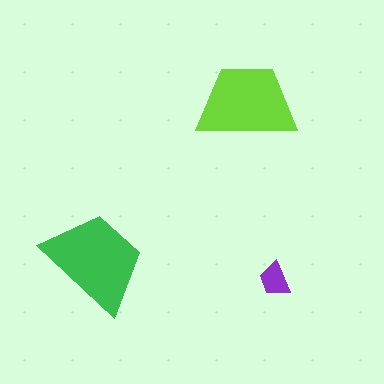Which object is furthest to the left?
The green trapezoid is leftmost.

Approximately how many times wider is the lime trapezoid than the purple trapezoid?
About 3 times wider.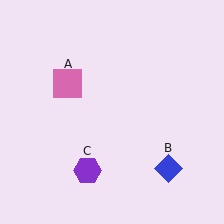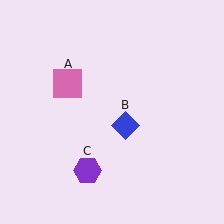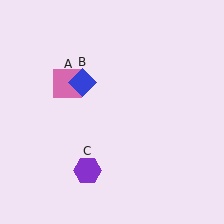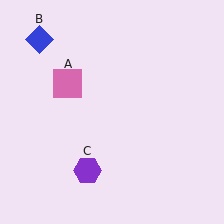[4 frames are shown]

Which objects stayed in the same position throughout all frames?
Pink square (object A) and purple hexagon (object C) remained stationary.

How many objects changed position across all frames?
1 object changed position: blue diamond (object B).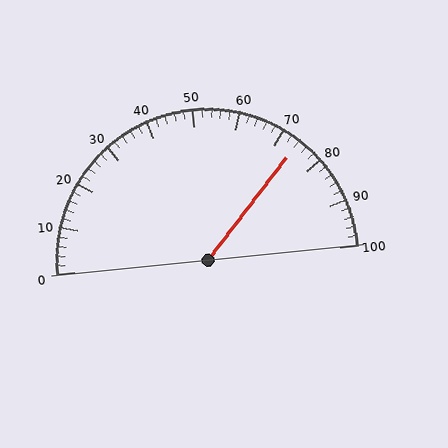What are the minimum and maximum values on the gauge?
The gauge ranges from 0 to 100.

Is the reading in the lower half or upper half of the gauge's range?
The reading is in the upper half of the range (0 to 100).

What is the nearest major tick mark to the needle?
The nearest major tick mark is 70.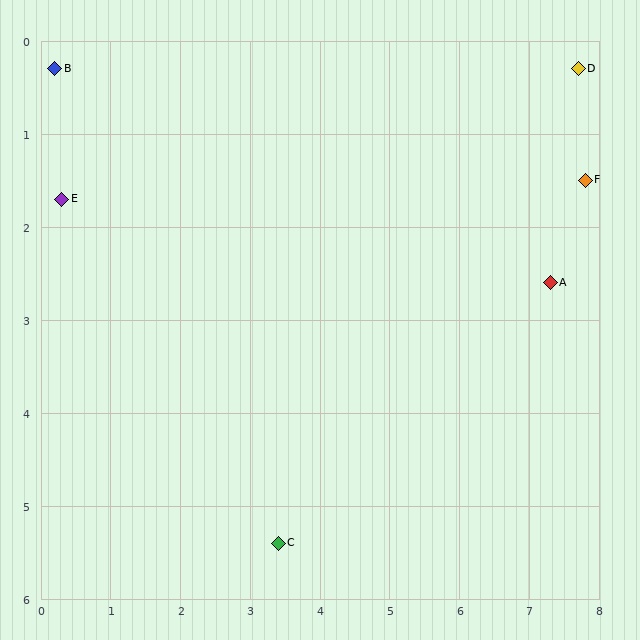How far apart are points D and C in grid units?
Points D and C are about 6.7 grid units apart.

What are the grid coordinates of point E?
Point E is at approximately (0.3, 1.7).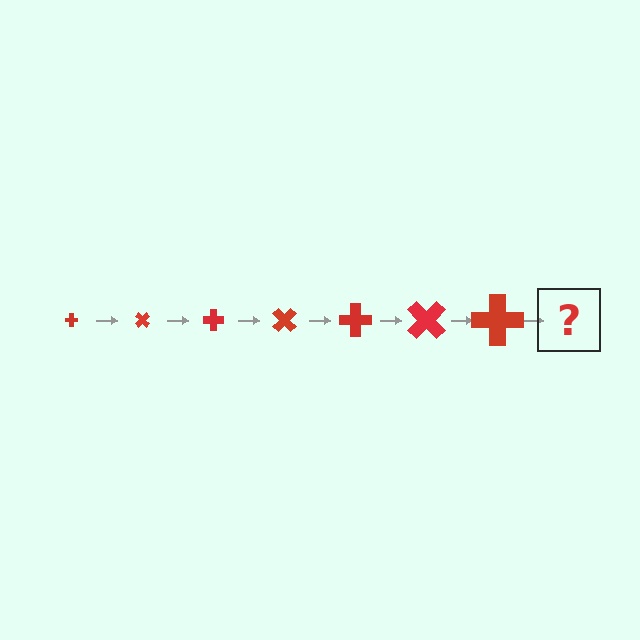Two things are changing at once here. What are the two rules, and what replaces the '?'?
The two rules are that the cross grows larger each step and it rotates 45 degrees each step. The '?' should be a cross, larger than the previous one and rotated 315 degrees from the start.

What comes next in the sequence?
The next element should be a cross, larger than the previous one and rotated 315 degrees from the start.